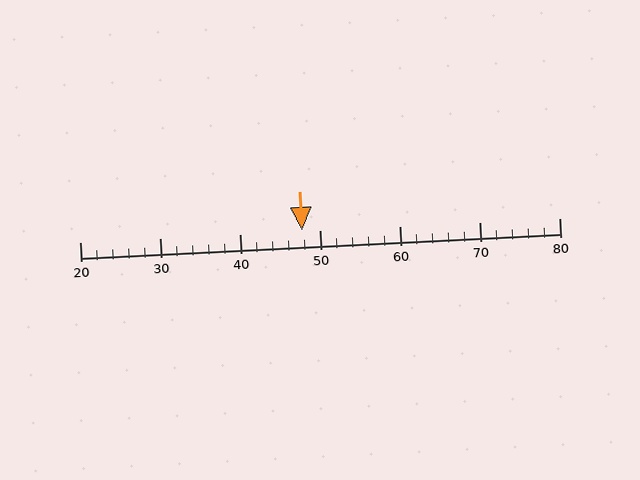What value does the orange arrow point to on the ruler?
The orange arrow points to approximately 48.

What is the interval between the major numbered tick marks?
The major tick marks are spaced 10 units apart.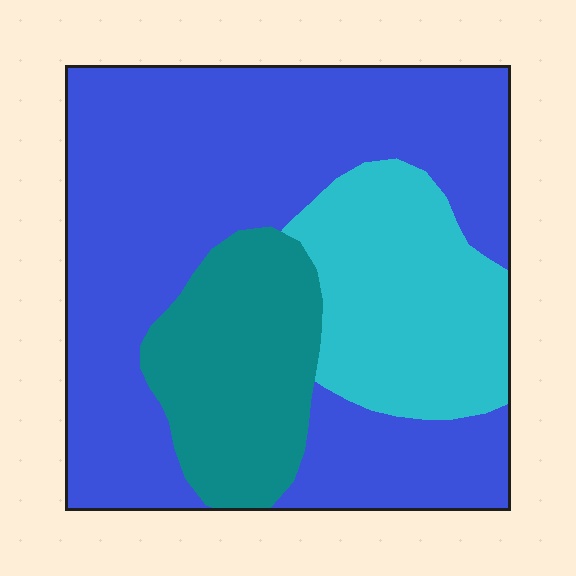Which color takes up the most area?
Blue, at roughly 60%.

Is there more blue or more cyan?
Blue.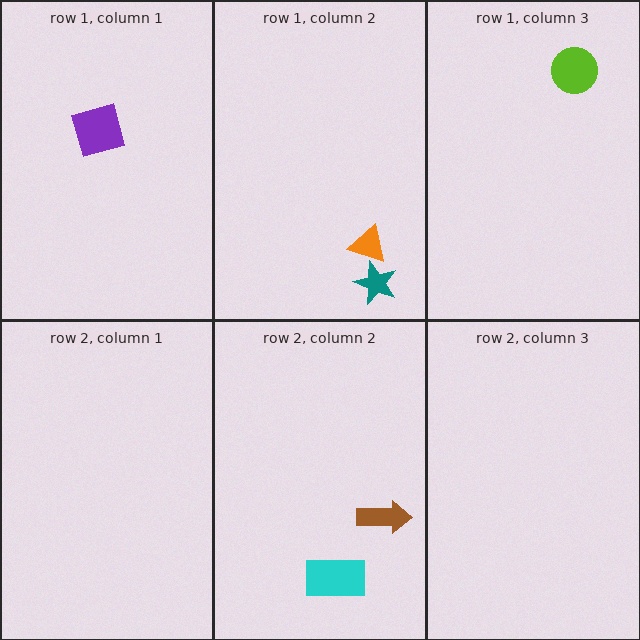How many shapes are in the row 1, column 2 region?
2.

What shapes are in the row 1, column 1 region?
The purple diamond.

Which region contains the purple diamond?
The row 1, column 1 region.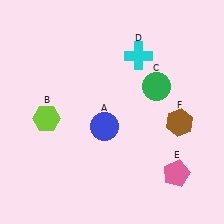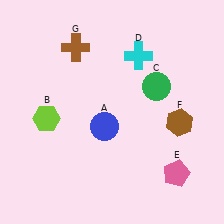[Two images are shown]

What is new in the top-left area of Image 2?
A brown cross (G) was added in the top-left area of Image 2.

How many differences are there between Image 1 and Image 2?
There is 1 difference between the two images.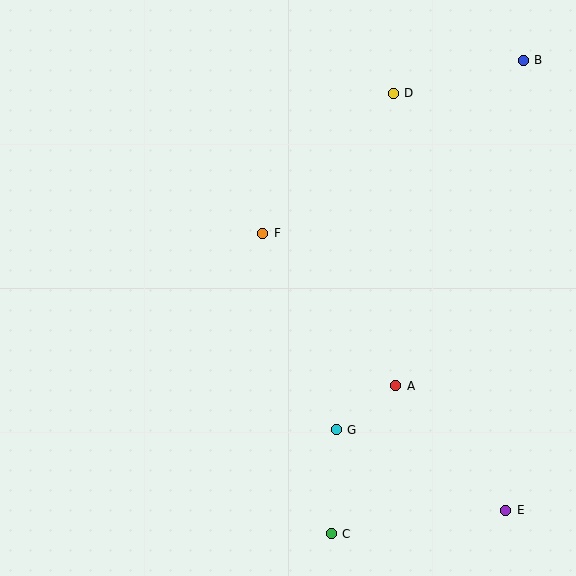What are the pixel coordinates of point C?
Point C is at (331, 534).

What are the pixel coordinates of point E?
Point E is at (506, 510).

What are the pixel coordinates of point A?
Point A is at (396, 386).